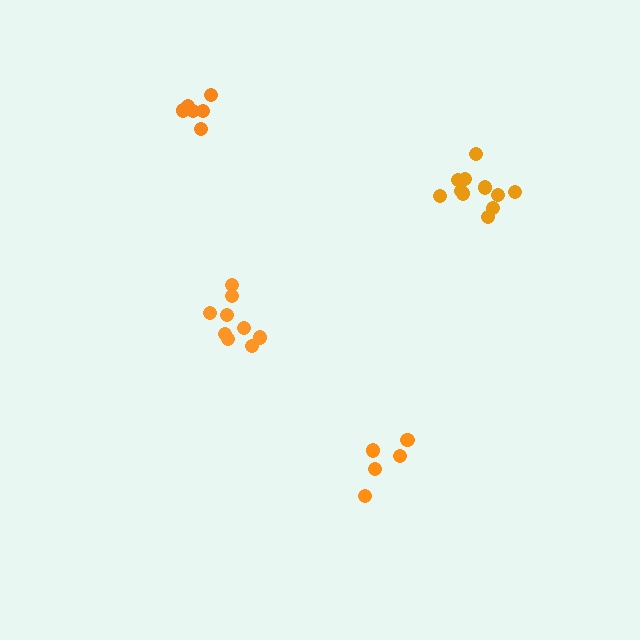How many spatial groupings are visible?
There are 4 spatial groupings.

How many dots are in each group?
Group 1: 5 dots, Group 2: 6 dots, Group 3: 11 dots, Group 4: 9 dots (31 total).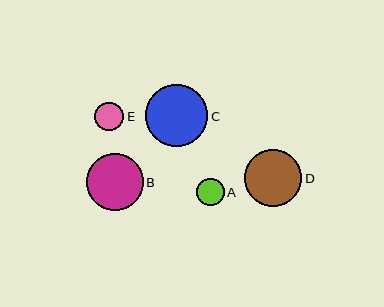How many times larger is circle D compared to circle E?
Circle D is approximately 2.0 times the size of circle E.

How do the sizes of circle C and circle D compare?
Circle C and circle D are approximately the same size.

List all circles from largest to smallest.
From largest to smallest: C, D, B, E, A.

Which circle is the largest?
Circle C is the largest with a size of approximately 62 pixels.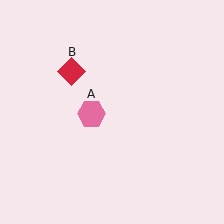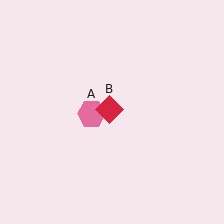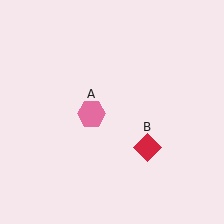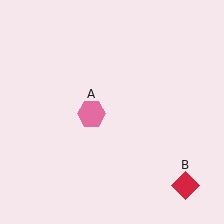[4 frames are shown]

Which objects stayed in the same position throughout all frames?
Pink hexagon (object A) remained stationary.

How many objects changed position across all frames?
1 object changed position: red diamond (object B).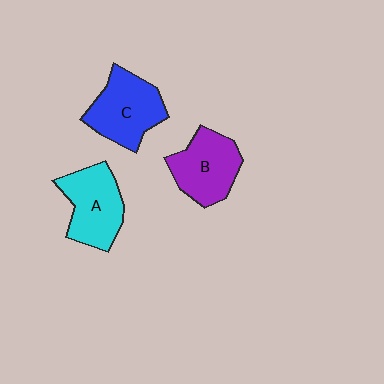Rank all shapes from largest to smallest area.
From largest to smallest: C (blue), A (cyan), B (purple).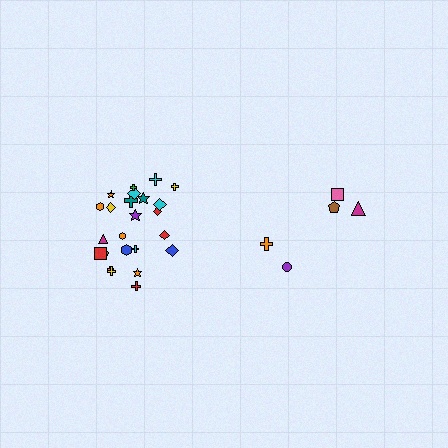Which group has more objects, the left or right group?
The left group.